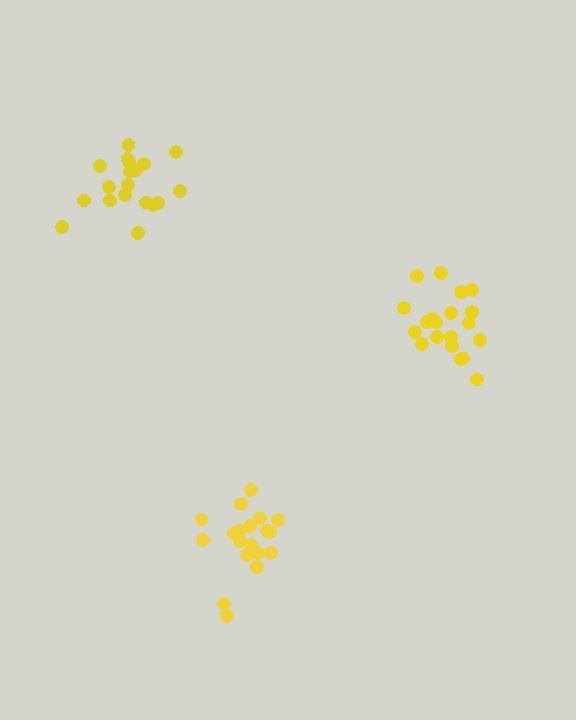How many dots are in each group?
Group 1: 20 dots, Group 2: 20 dots, Group 3: 19 dots (59 total).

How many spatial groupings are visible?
There are 3 spatial groupings.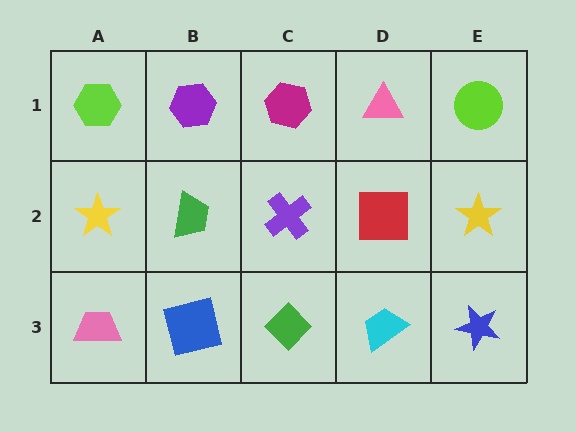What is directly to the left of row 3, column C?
A blue square.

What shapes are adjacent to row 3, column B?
A green trapezoid (row 2, column B), a pink trapezoid (row 3, column A), a green diamond (row 3, column C).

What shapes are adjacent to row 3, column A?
A yellow star (row 2, column A), a blue square (row 3, column B).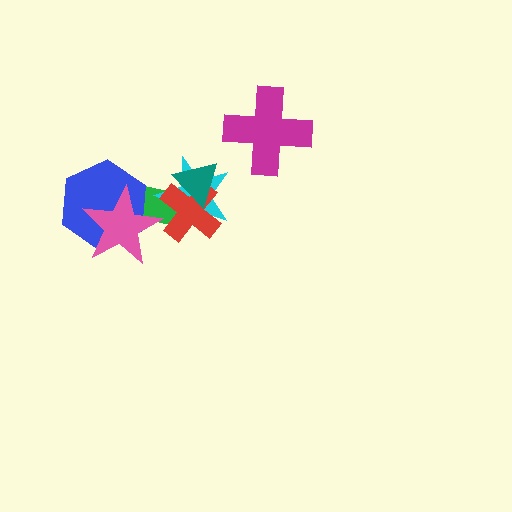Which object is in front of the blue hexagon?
The pink star is in front of the blue hexagon.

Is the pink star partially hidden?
No, no other shape covers it.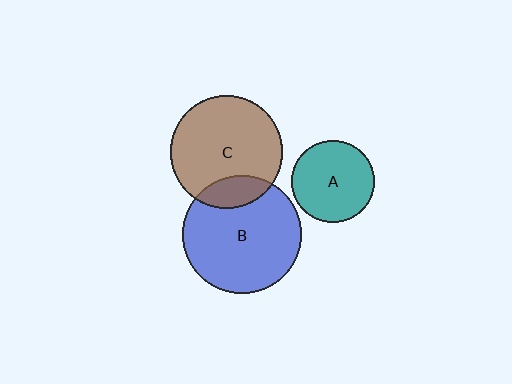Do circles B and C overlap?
Yes.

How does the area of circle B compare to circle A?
Approximately 2.1 times.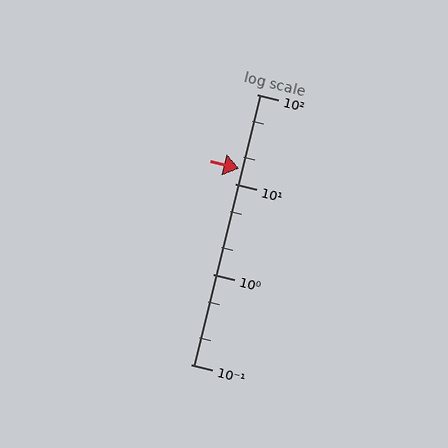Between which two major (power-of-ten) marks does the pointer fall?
The pointer is between 10 and 100.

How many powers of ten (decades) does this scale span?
The scale spans 3 decades, from 0.1 to 100.